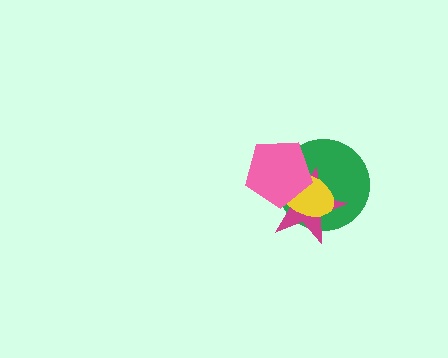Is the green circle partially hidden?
Yes, it is partially covered by another shape.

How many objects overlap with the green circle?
3 objects overlap with the green circle.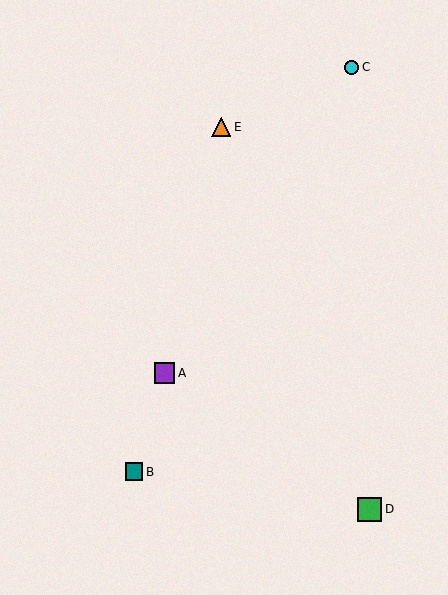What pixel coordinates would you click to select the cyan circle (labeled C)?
Click at (352, 68) to select the cyan circle C.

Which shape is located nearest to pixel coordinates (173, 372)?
The purple square (labeled A) at (164, 373) is nearest to that location.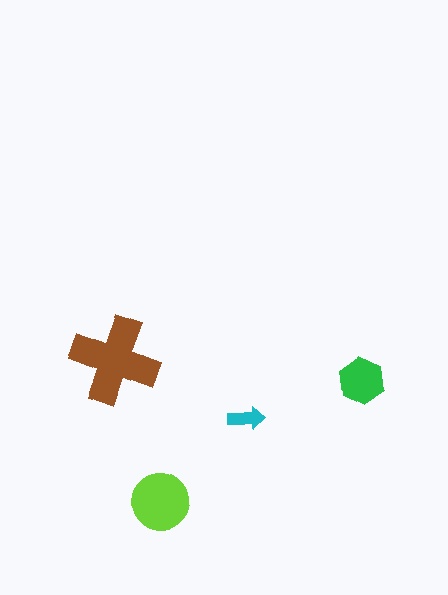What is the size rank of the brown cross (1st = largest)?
1st.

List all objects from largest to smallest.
The brown cross, the lime circle, the green hexagon, the cyan arrow.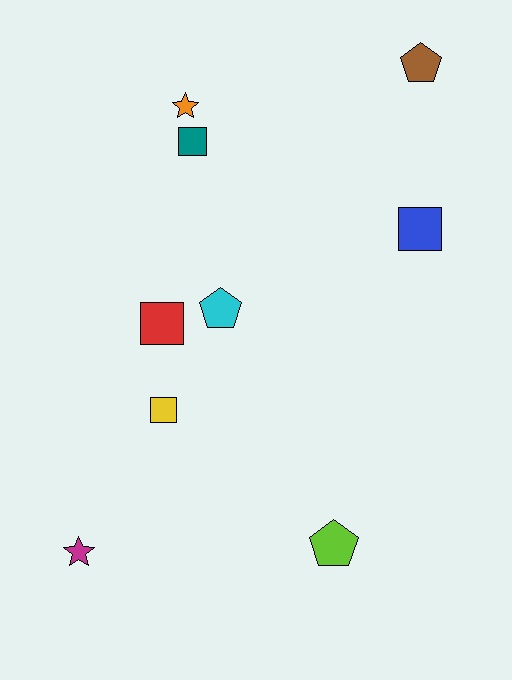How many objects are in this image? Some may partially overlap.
There are 9 objects.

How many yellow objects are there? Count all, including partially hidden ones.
There is 1 yellow object.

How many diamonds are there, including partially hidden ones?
There are no diamonds.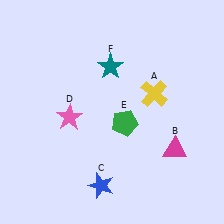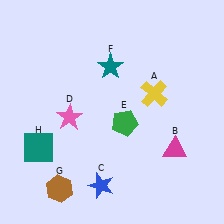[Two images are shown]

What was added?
A brown hexagon (G), a teal square (H) were added in Image 2.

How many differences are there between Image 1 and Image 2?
There are 2 differences between the two images.